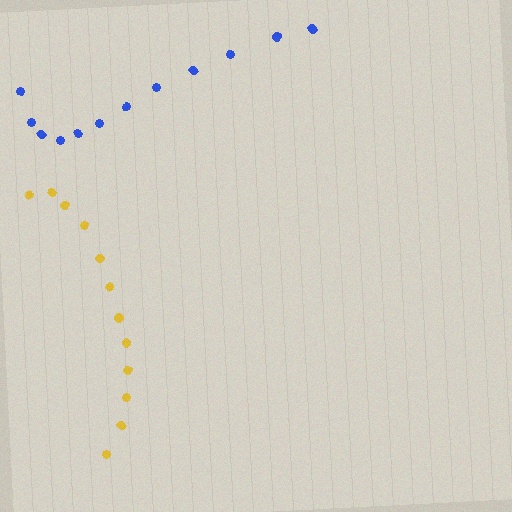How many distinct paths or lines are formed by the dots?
There are 2 distinct paths.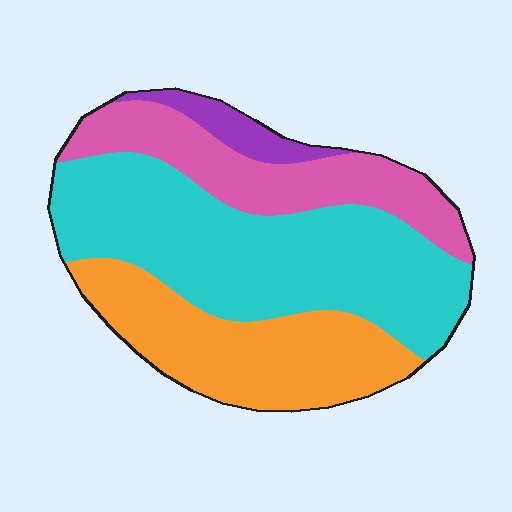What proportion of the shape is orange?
Orange takes up about one quarter (1/4) of the shape.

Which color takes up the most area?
Cyan, at roughly 45%.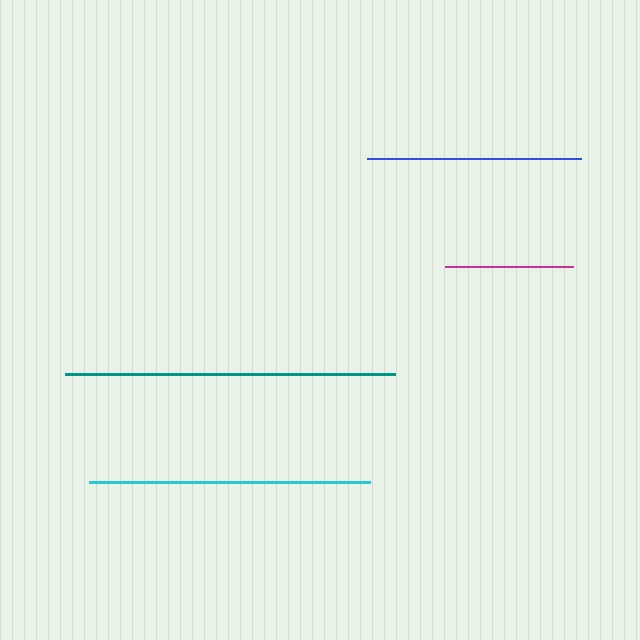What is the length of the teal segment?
The teal segment is approximately 330 pixels long.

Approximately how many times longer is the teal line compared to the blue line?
The teal line is approximately 1.5 times the length of the blue line.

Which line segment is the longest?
The teal line is the longest at approximately 330 pixels.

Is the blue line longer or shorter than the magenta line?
The blue line is longer than the magenta line.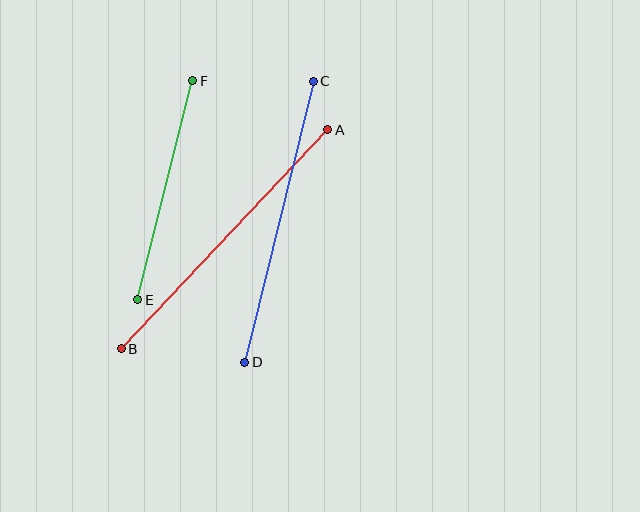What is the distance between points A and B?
The distance is approximately 301 pixels.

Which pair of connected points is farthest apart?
Points A and B are farthest apart.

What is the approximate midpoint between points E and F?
The midpoint is at approximately (165, 190) pixels.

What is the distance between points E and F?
The distance is approximately 226 pixels.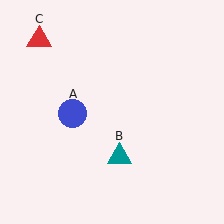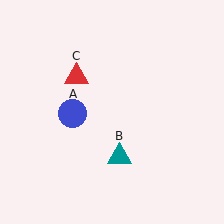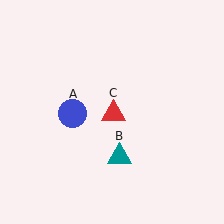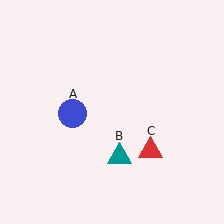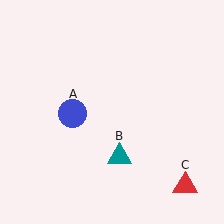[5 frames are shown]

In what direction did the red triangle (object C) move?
The red triangle (object C) moved down and to the right.